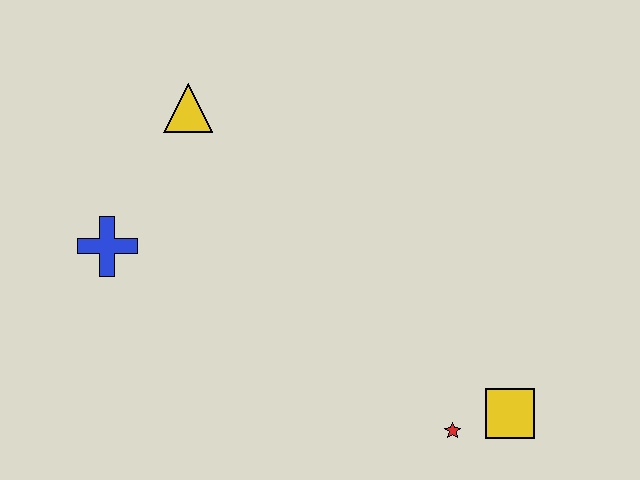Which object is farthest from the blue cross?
The yellow square is farthest from the blue cross.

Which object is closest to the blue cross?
The yellow triangle is closest to the blue cross.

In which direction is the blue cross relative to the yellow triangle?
The blue cross is below the yellow triangle.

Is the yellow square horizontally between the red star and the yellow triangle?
No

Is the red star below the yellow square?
Yes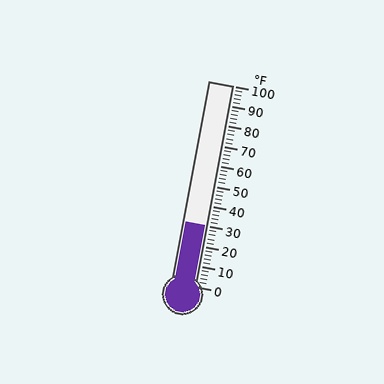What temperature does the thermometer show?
The thermometer shows approximately 30°F.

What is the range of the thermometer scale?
The thermometer scale ranges from 0°F to 100°F.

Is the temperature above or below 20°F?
The temperature is above 20°F.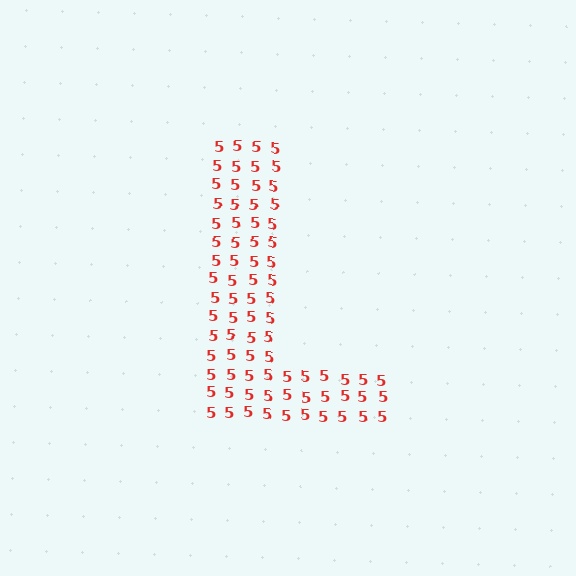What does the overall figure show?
The overall figure shows the letter L.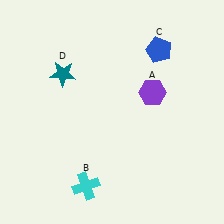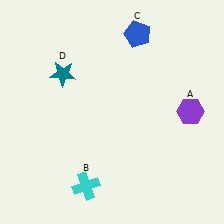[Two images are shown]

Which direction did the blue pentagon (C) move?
The blue pentagon (C) moved left.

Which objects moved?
The objects that moved are: the purple hexagon (A), the blue pentagon (C).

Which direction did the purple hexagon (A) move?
The purple hexagon (A) moved right.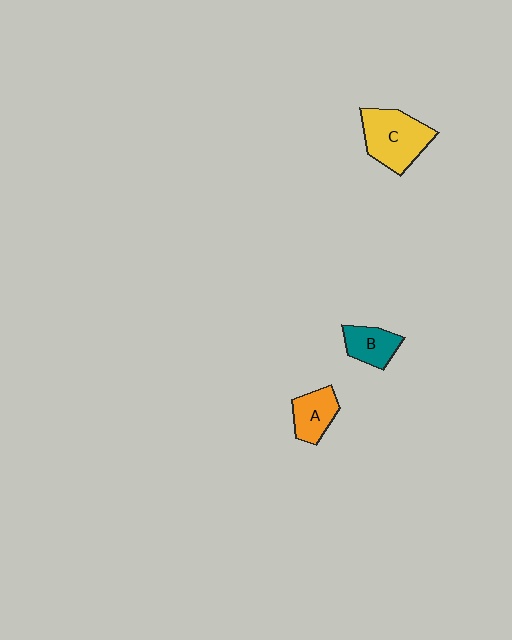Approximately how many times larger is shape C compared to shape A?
Approximately 1.7 times.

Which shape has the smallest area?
Shape B (teal).